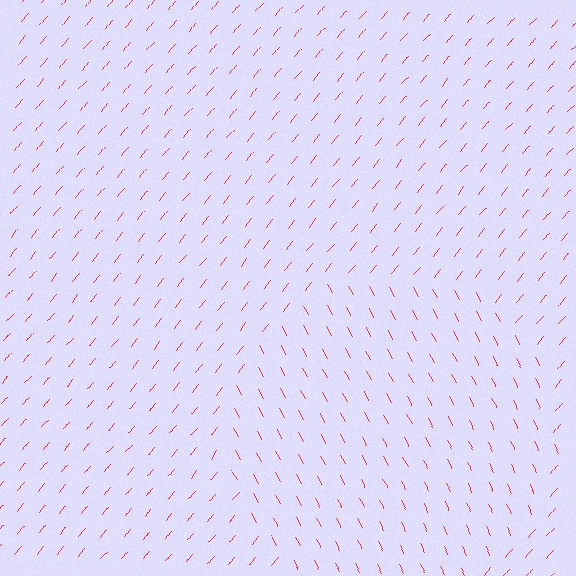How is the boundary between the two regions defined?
The boundary is defined purely by a change in line orientation (approximately 67 degrees difference). All lines are the same color and thickness.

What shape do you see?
I see a circle.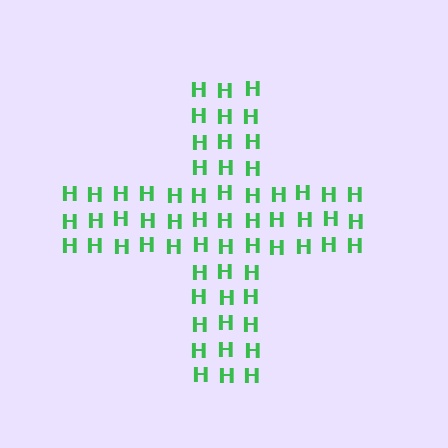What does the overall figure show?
The overall figure shows a cross.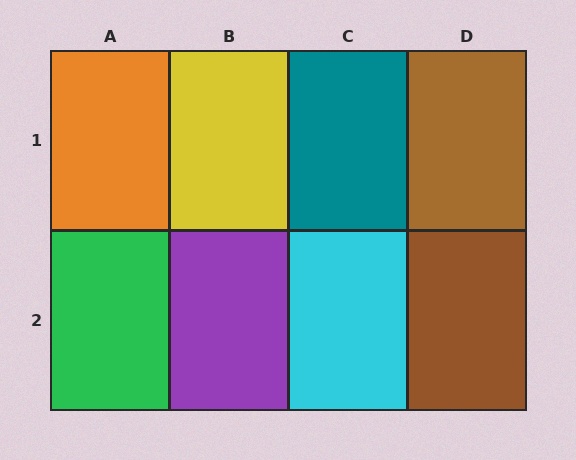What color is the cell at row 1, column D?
Brown.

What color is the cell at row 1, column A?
Orange.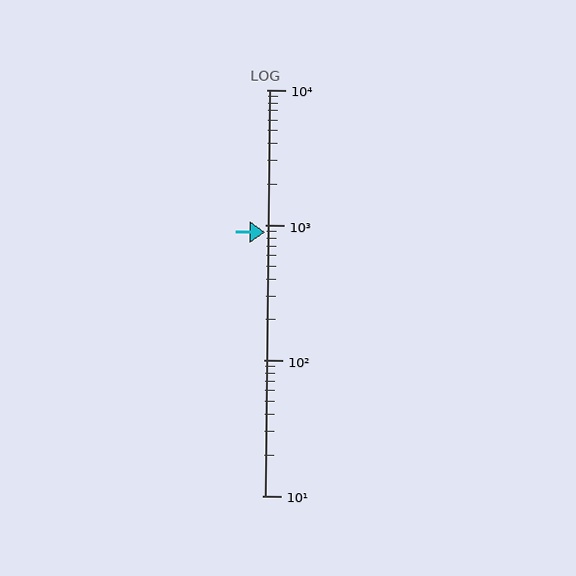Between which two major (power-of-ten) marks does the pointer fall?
The pointer is between 100 and 1000.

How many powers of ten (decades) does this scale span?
The scale spans 3 decades, from 10 to 10000.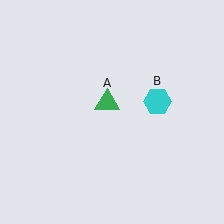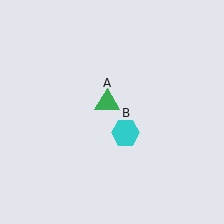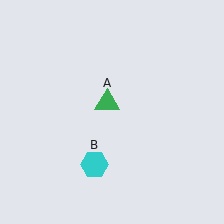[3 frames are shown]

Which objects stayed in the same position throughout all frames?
Green triangle (object A) remained stationary.